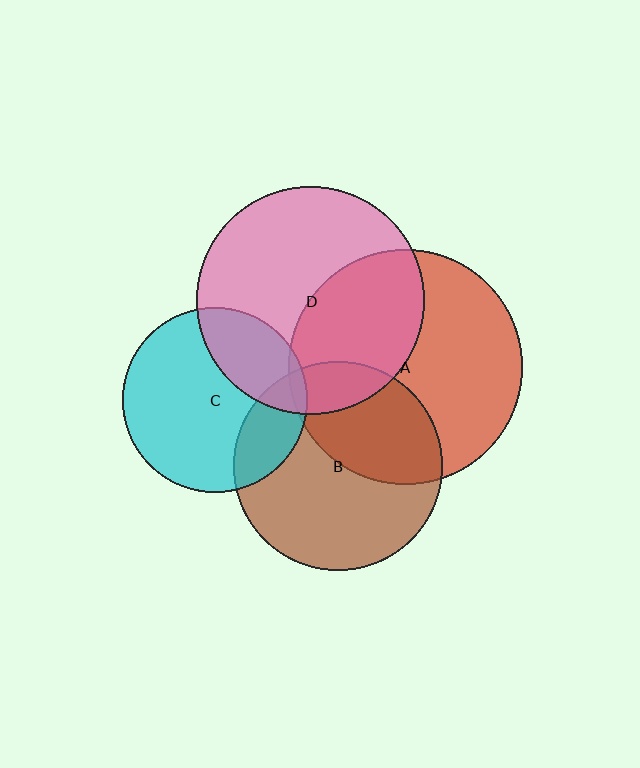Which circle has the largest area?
Circle A (red).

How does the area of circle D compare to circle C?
Approximately 1.5 times.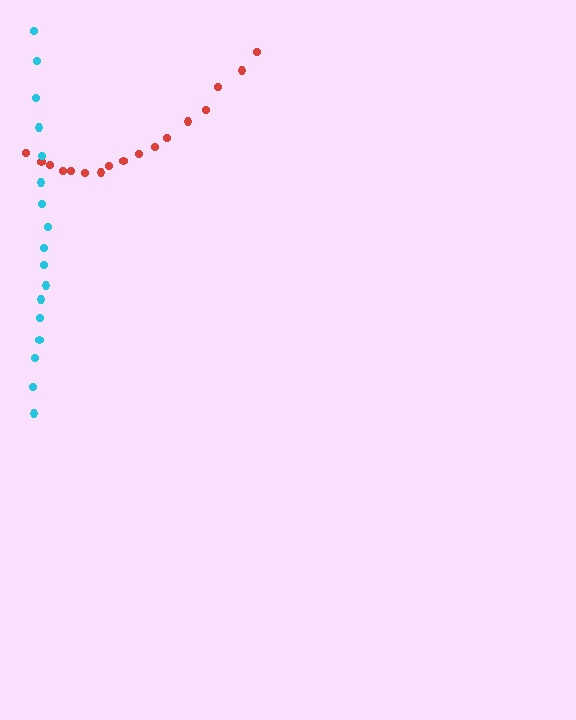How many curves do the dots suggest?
There are 2 distinct paths.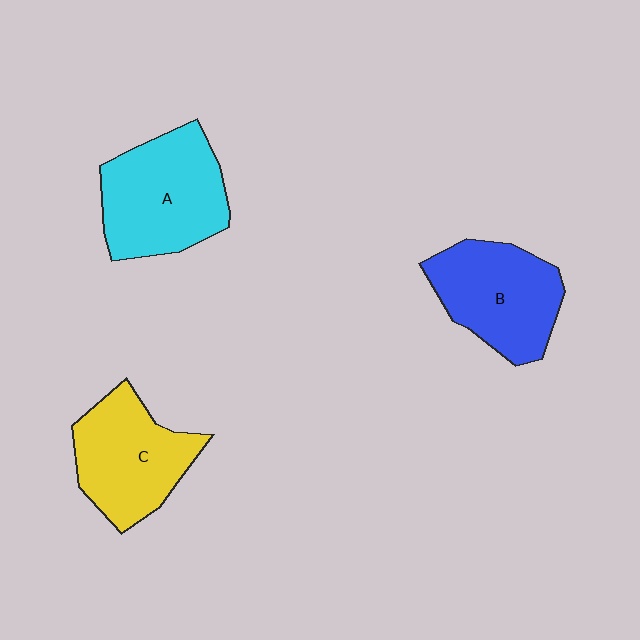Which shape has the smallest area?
Shape C (yellow).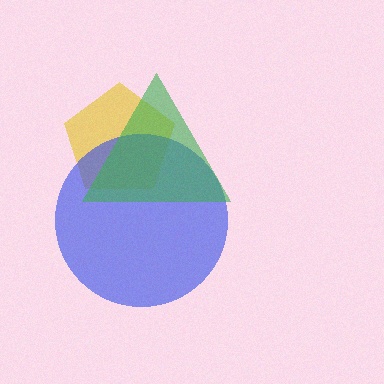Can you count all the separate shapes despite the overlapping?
Yes, there are 3 separate shapes.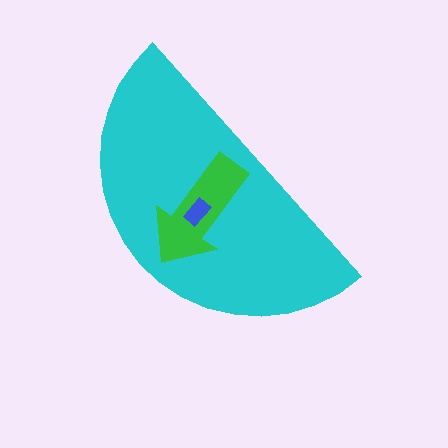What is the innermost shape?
The blue rectangle.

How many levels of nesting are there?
3.